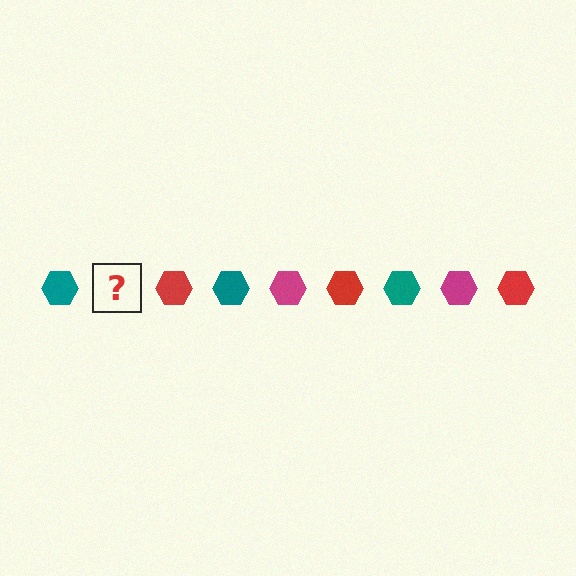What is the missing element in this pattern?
The missing element is a magenta hexagon.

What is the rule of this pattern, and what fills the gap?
The rule is that the pattern cycles through teal, magenta, red hexagons. The gap should be filled with a magenta hexagon.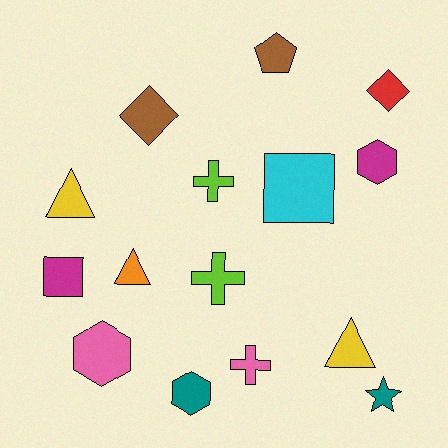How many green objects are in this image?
There are no green objects.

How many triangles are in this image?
There are 3 triangles.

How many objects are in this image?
There are 15 objects.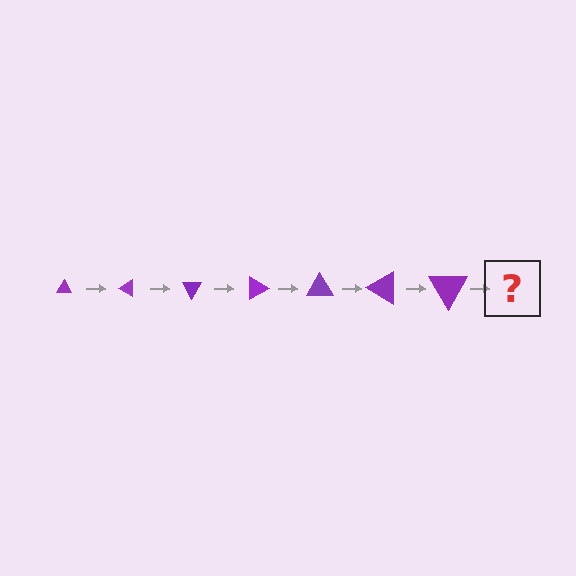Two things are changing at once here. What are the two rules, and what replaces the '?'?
The two rules are that the triangle grows larger each step and it rotates 30 degrees each step. The '?' should be a triangle, larger than the previous one and rotated 210 degrees from the start.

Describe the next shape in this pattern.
It should be a triangle, larger than the previous one and rotated 210 degrees from the start.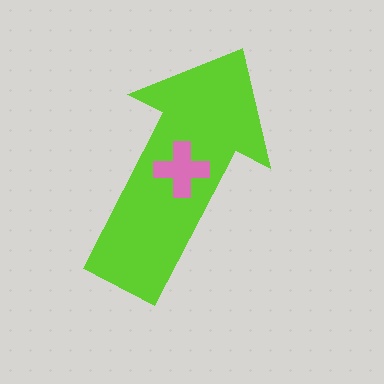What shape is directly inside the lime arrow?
The pink cross.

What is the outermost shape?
The lime arrow.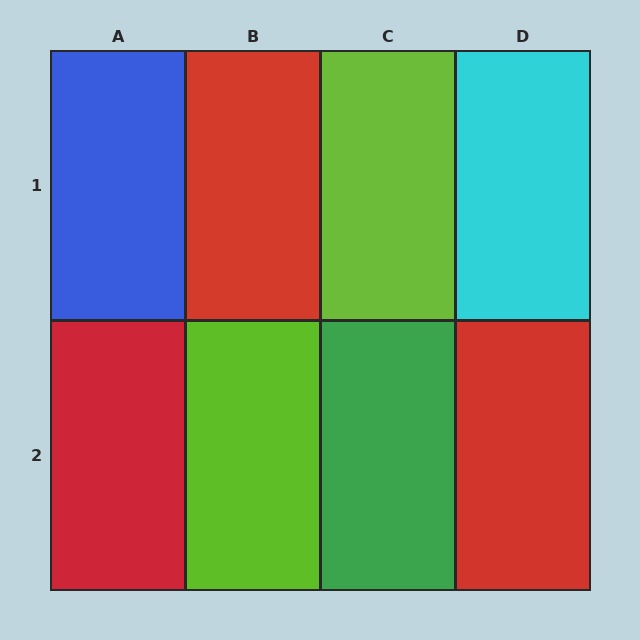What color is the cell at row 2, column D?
Red.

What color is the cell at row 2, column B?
Lime.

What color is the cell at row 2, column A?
Red.